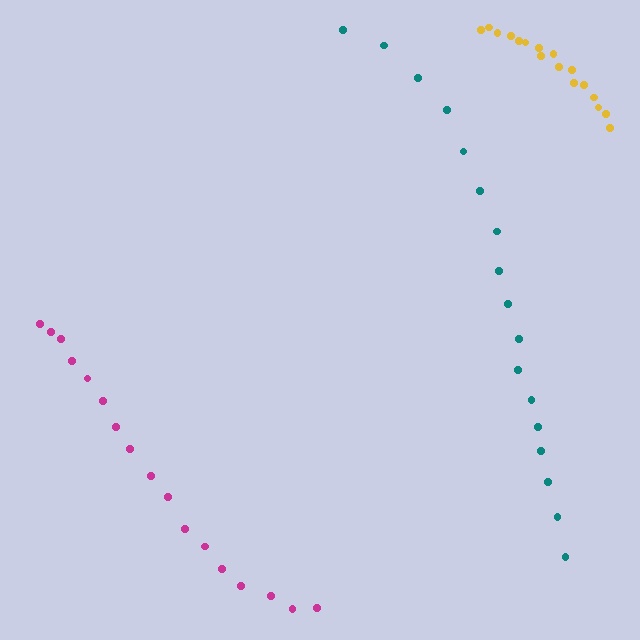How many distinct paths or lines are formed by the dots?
There are 3 distinct paths.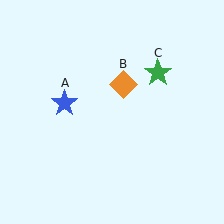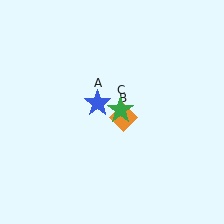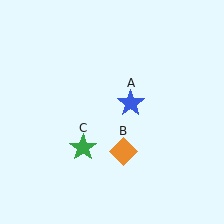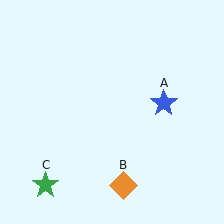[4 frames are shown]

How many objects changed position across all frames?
3 objects changed position: blue star (object A), orange diamond (object B), green star (object C).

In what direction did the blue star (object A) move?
The blue star (object A) moved right.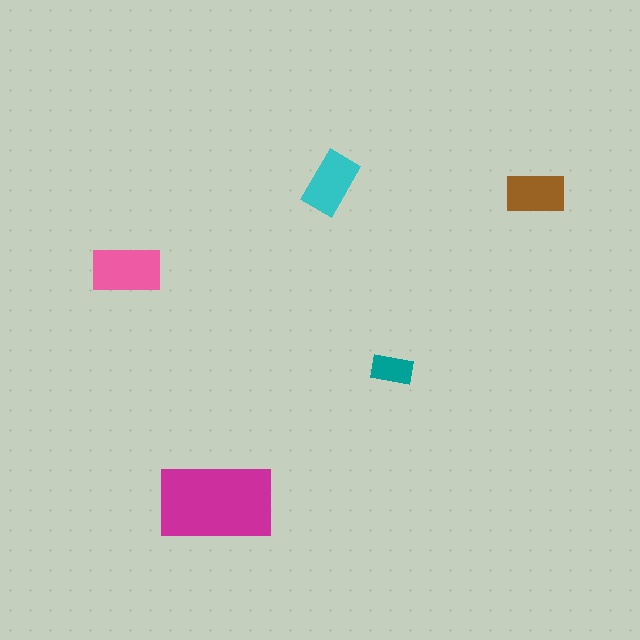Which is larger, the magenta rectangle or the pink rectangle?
The magenta one.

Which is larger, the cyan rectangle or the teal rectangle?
The cyan one.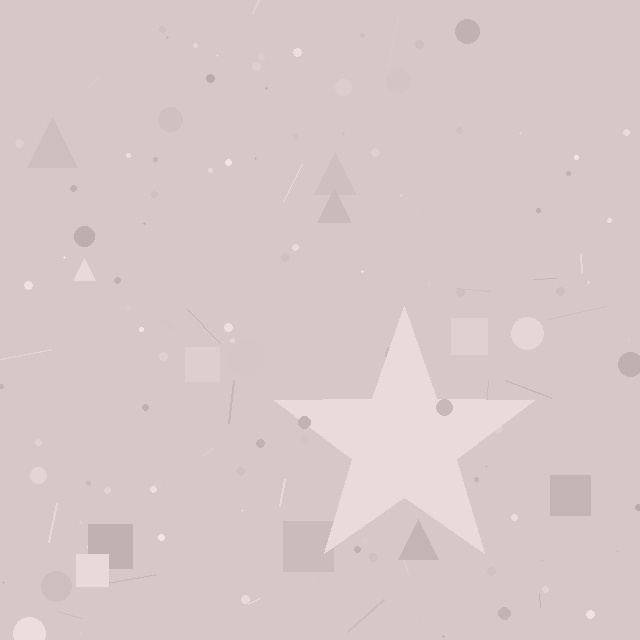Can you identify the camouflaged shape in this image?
The camouflaged shape is a star.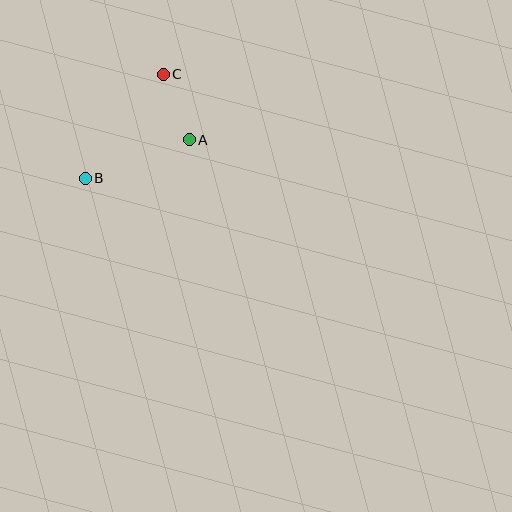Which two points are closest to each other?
Points A and C are closest to each other.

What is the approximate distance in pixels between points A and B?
The distance between A and B is approximately 111 pixels.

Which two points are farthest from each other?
Points B and C are farthest from each other.